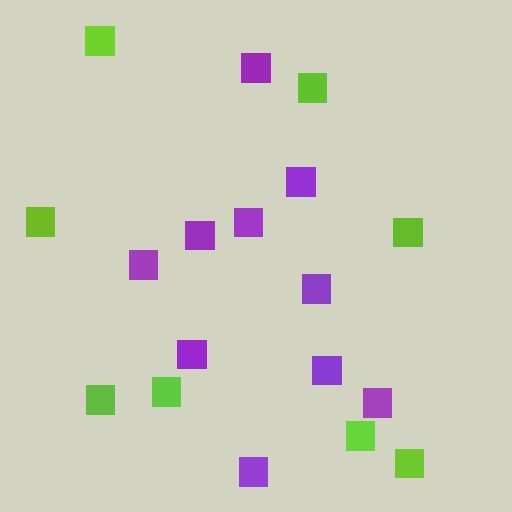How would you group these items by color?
There are 2 groups: one group of lime squares (8) and one group of purple squares (10).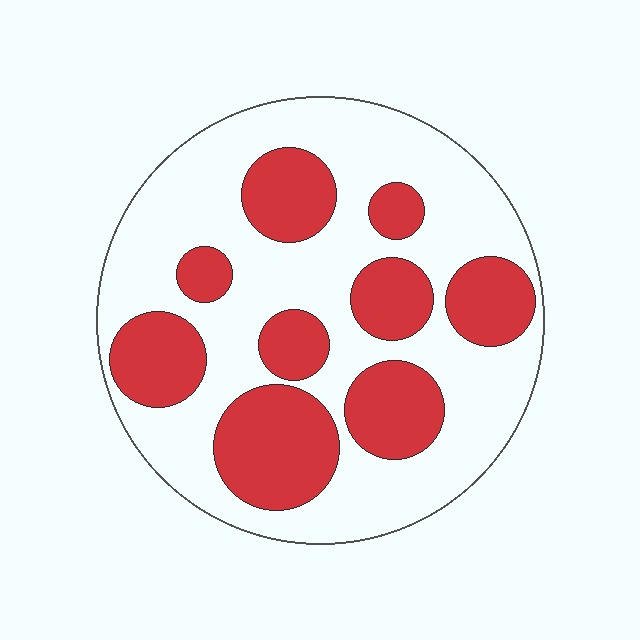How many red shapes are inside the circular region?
9.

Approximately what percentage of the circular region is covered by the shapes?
Approximately 35%.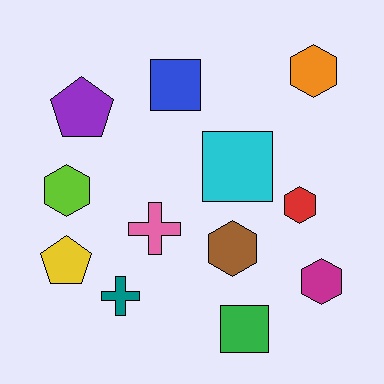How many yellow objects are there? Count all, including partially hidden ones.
There is 1 yellow object.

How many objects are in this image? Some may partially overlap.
There are 12 objects.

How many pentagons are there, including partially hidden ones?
There are 2 pentagons.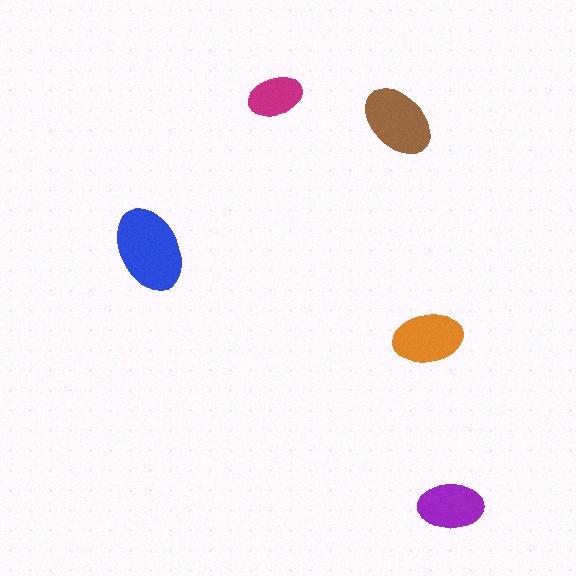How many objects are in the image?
There are 5 objects in the image.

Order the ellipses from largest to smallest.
the blue one, the brown one, the orange one, the purple one, the magenta one.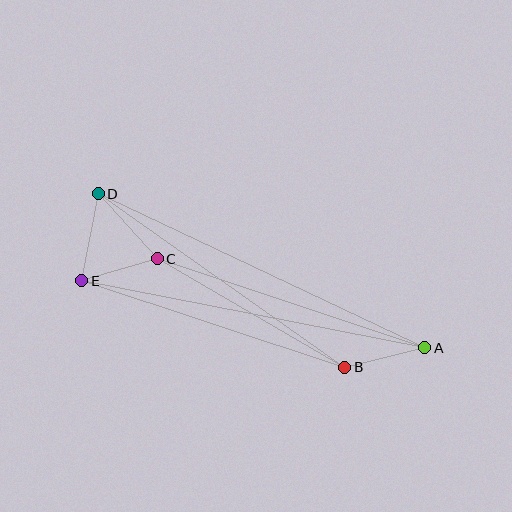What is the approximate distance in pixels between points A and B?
The distance between A and B is approximately 82 pixels.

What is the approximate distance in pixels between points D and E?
The distance between D and E is approximately 89 pixels.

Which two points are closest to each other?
Points C and E are closest to each other.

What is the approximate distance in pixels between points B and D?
The distance between B and D is approximately 302 pixels.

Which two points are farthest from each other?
Points A and D are farthest from each other.